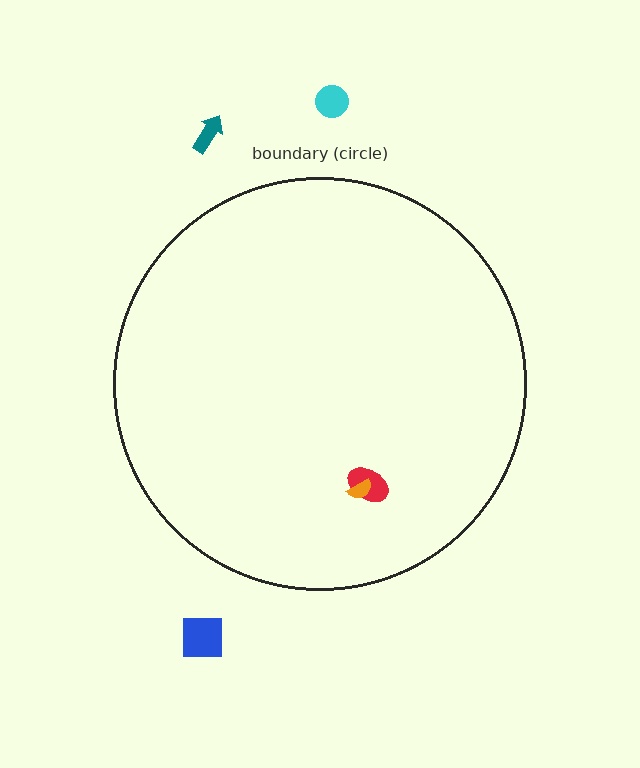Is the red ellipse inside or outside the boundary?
Inside.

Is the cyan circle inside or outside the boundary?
Outside.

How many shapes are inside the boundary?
2 inside, 3 outside.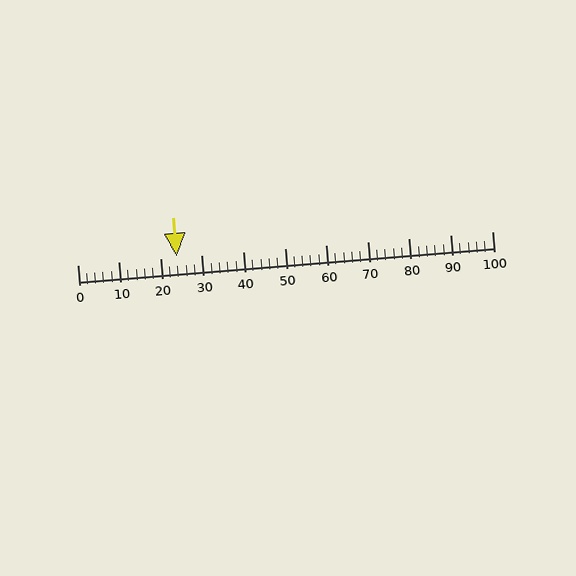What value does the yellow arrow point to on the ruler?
The yellow arrow points to approximately 24.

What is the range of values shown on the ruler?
The ruler shows values from 0 to 100.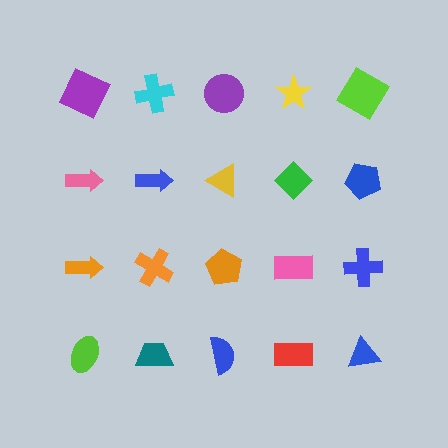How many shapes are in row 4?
5 shapes.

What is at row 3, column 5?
A blue cross.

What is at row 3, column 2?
An orange cross.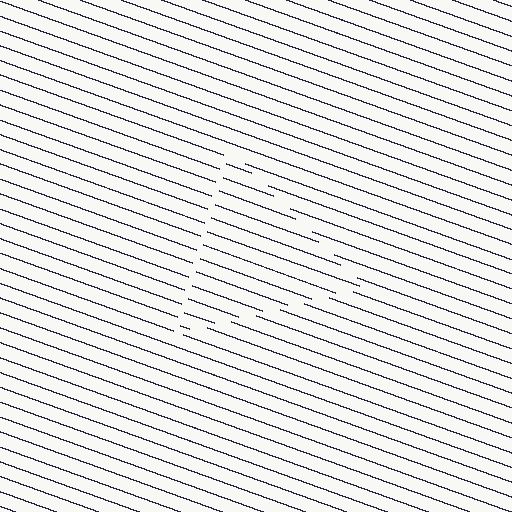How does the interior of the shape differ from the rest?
The interior of the shape contains the same grating, shifted by half a period — the contour is defined by the phase discontinuity where line-ends from the inner and outer gratings abut.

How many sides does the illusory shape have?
3 sides — the line-ends trace a triangle.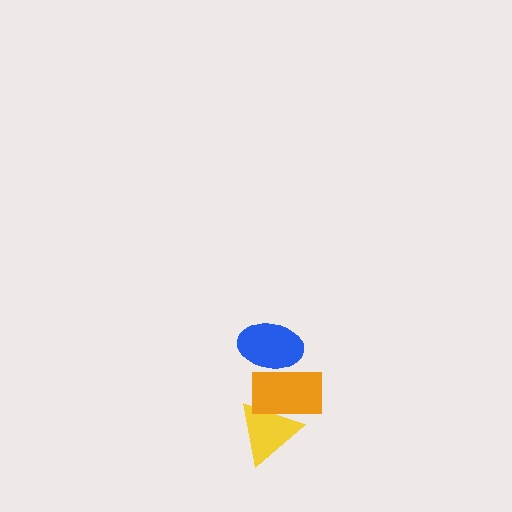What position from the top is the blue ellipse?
The blue ellipse is 1st from the top.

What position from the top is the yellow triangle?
The yellow triangle is 3rd from the top.